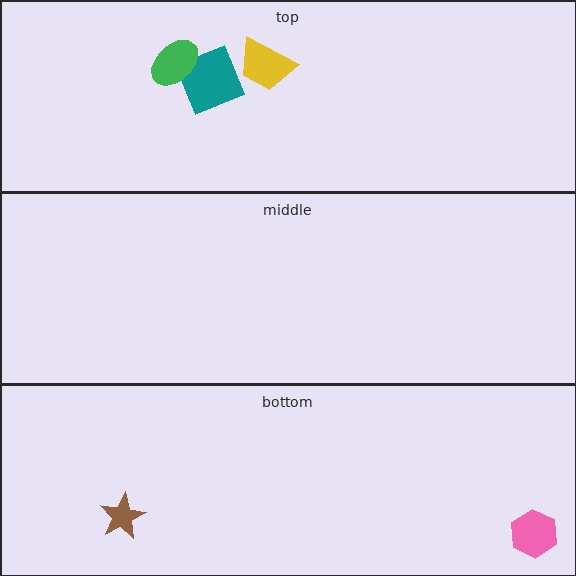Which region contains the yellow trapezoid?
The top region.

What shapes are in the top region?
The teal square, the yellow trapezoid, the green ellipse.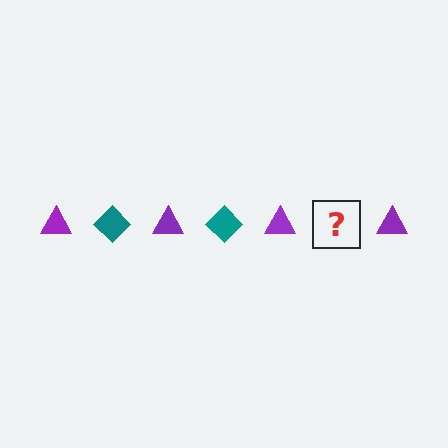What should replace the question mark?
The question mark should be replaced with a teal diamond.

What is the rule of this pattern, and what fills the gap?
The rule is that the pattern alternates between purple triangle and teal diamond. The gap should be filled with a teal diamond.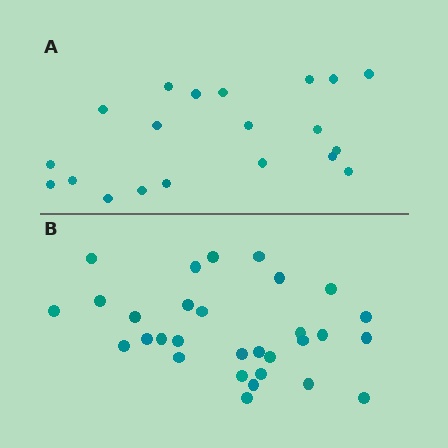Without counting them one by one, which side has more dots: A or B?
Region B (the bottom region) has more dots.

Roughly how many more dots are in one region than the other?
Region B has roughly 10 or so more dots than region A.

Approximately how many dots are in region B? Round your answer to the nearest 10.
About 30 dots.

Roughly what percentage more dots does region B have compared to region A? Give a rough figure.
About 50% more.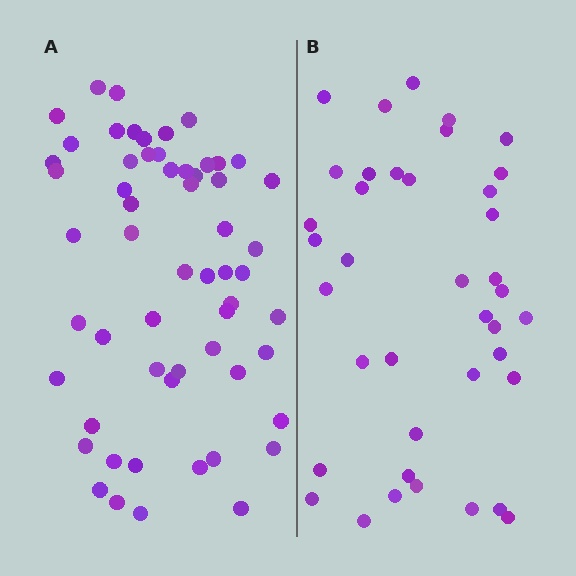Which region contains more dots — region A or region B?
Region A (the left region) has more dots.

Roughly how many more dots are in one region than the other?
Region A has approximately 20 more dots than region B.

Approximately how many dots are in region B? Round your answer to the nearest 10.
About 40 dots. (The exact count is 39, which rounds to 40.)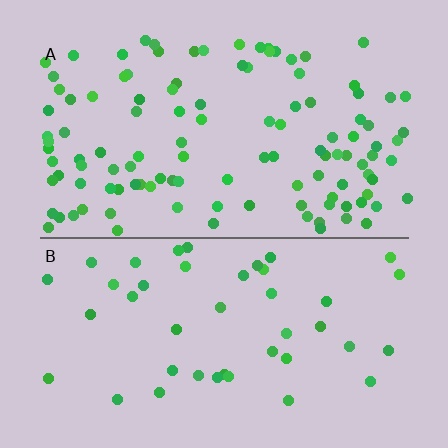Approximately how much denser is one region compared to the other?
Approximately 2.7× — region A over region B.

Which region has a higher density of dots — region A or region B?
A (the top).